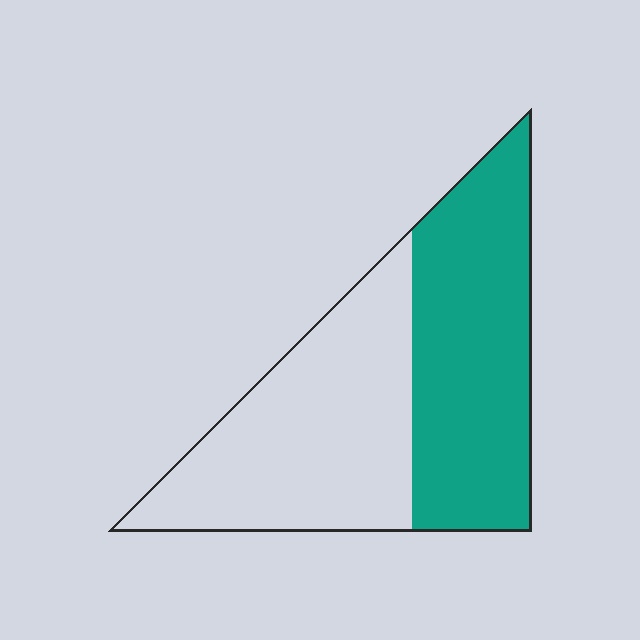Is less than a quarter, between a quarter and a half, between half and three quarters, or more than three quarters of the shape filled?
Between a quarter and a half.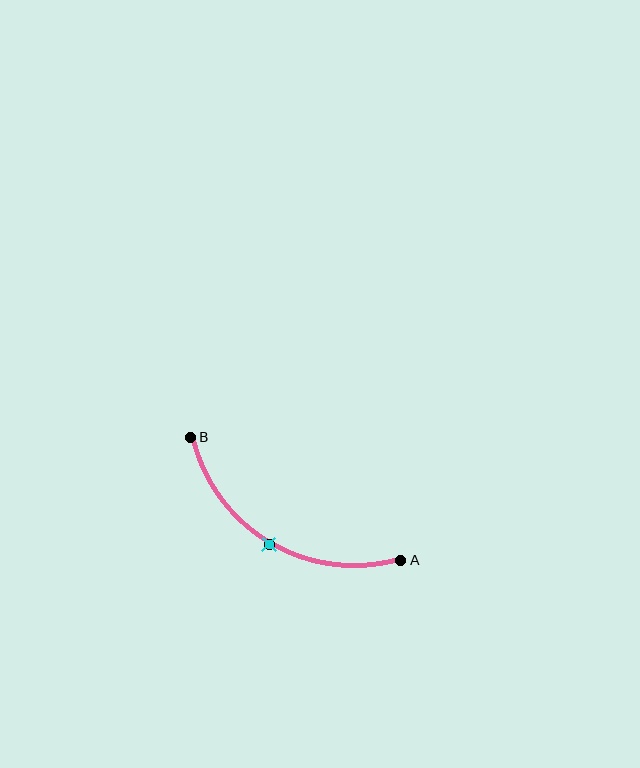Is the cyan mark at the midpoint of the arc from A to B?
Yes. The cyan mark lies on the arc at equal arc-length from both A and B — it is the arc midpoint.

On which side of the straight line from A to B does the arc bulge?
The arc bulges below the straight line connecting A and B.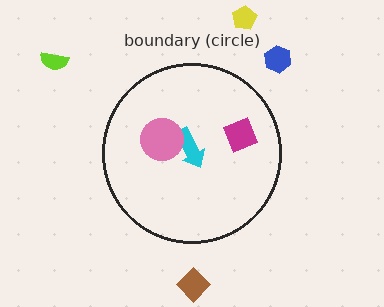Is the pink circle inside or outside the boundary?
Inside.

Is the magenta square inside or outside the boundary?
Inside.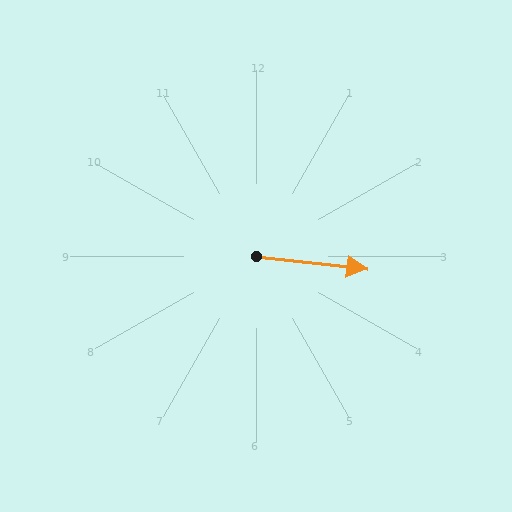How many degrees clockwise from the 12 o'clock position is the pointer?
Approximately 96 degrees.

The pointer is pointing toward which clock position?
Roughly 3 o'clock.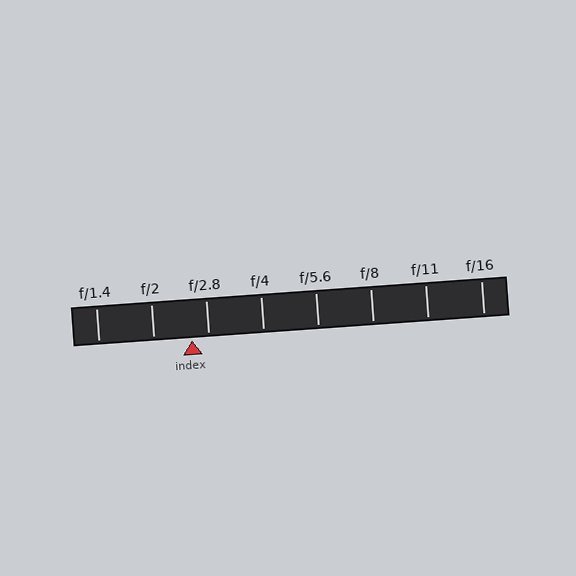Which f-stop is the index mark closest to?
The index mark is closest to f/2.8.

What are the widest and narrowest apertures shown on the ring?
The widest aperture shown is f/1.4 and the narrowest is f/16.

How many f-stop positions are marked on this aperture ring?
There are 8 f-stop positions marked.